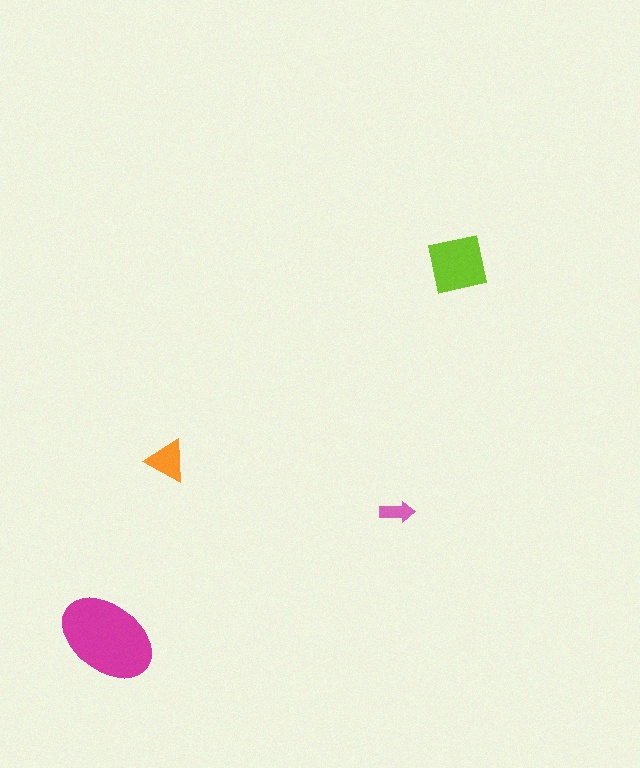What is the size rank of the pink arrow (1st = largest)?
4th.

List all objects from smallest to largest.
The pink arrow, the orange triangle, the lime square, the magenta ellipse.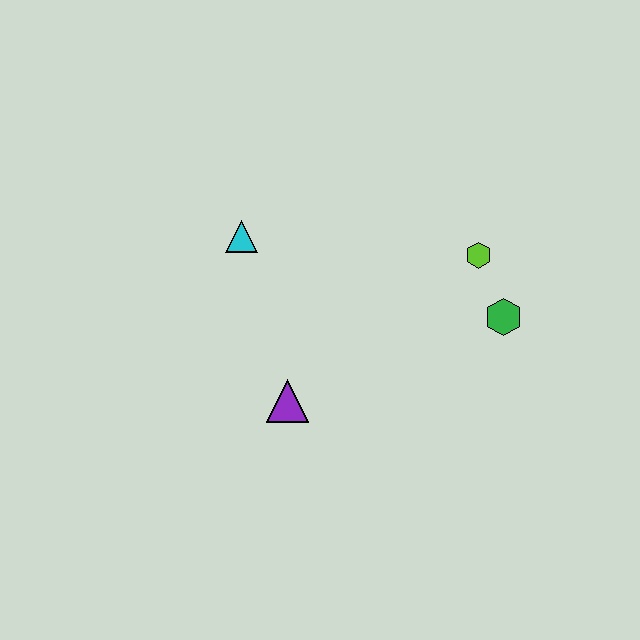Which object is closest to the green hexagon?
The lime hexagon is closest to the green hexagon.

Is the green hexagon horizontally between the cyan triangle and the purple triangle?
No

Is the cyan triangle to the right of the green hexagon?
No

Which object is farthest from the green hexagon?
The cyan triangle is farthest from the green hexagon.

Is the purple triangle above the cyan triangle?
No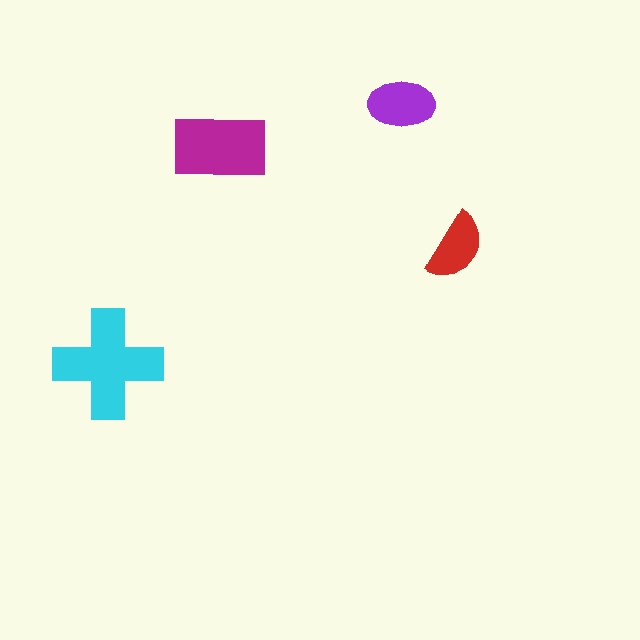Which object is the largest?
The cyan cross.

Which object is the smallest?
The red semicircle.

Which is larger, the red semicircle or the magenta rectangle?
The magenta rectangle.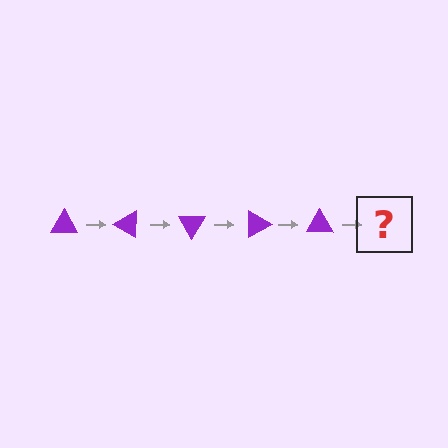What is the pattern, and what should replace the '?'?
The pattern is that the triangle rotates 30 degrees each step. The '?' should be a purple triangle rotated 150 degrees.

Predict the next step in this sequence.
The next step is a purple triangle rotated 150 degrees.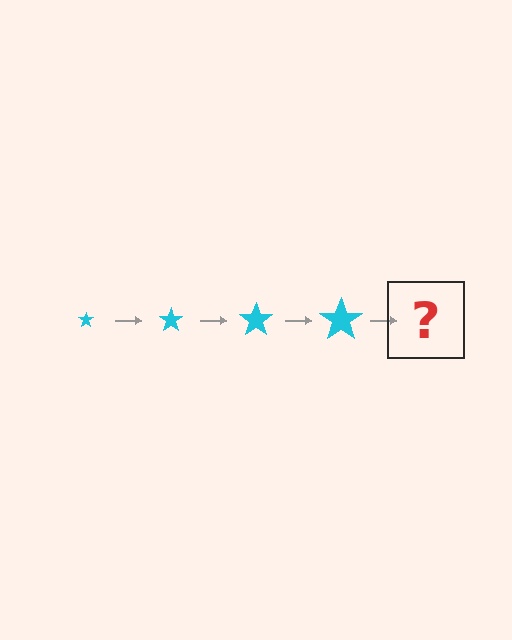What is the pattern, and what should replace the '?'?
The pattern is that the star gets progressively larger each step. The '?' should be a cyan star, larger than the previous one.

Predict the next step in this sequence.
The next step is a cyan star, larger than the previous one.